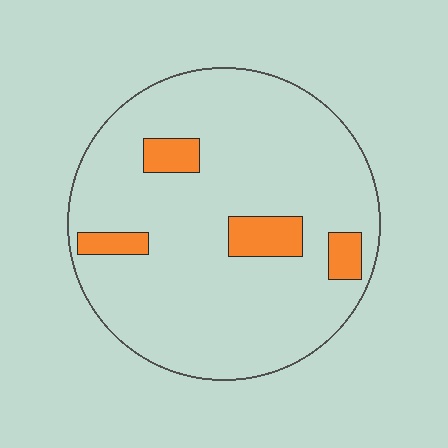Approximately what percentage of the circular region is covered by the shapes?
Approximately 10%.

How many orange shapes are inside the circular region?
4.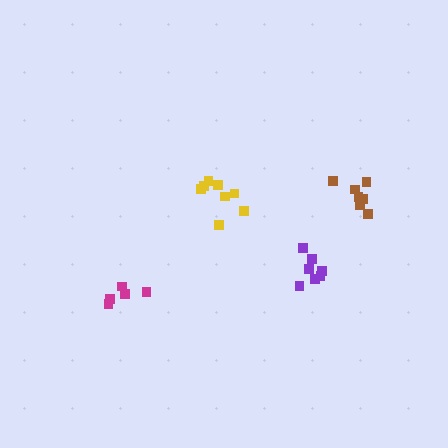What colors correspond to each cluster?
The clusters are colored: magenta, brown, yellow, purple.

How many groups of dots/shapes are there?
There are 4 groups.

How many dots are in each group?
Group 1: 5 dots, Group 2: 8 dots, Group 3: 8 dots, Group 4: 7 dots (28 total).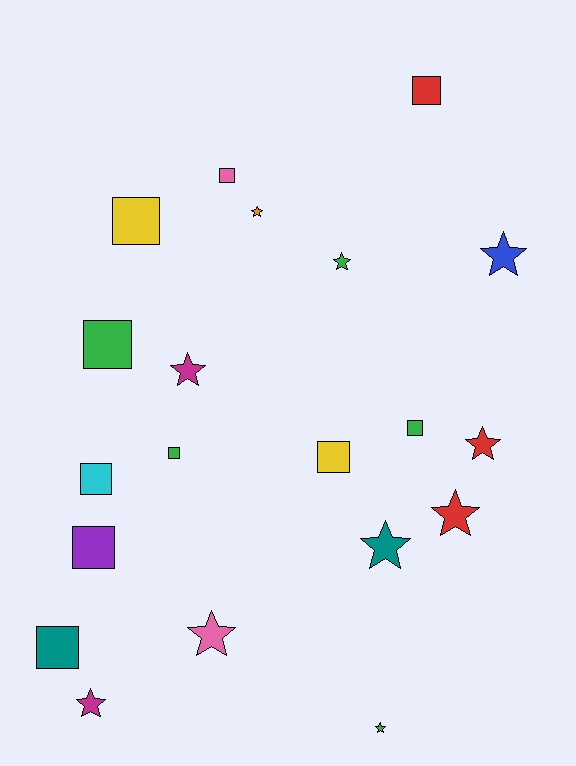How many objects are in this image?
There are 20 objects.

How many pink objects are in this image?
There are 2 pink objects.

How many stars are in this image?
There are 10 stars.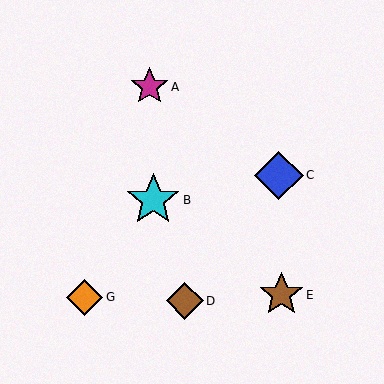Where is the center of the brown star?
The center of the brown star is at (281, 295).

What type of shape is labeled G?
Shape G is an orange diamond.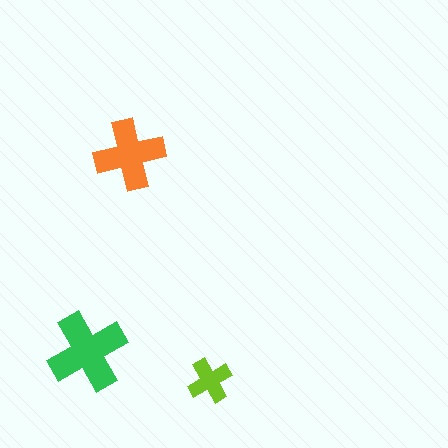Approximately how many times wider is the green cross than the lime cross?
About 2 times wider.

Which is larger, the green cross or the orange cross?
The green one.